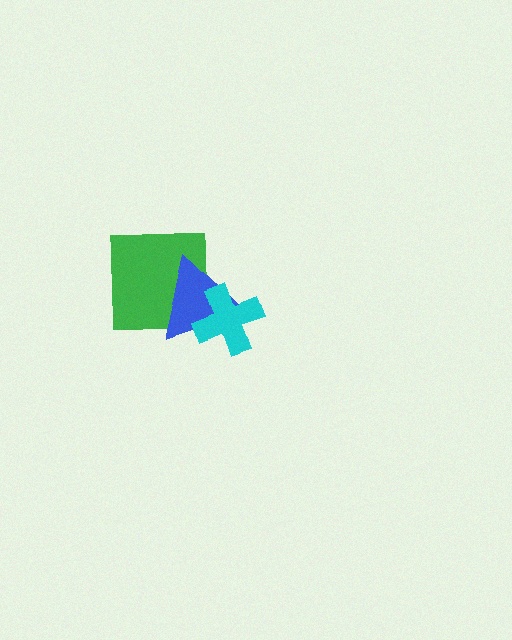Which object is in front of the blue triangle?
The cyan cross is in front of the blue triangle.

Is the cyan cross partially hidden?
No, no other shape covers it.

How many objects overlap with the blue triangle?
2 objects overlap with the blue triangle.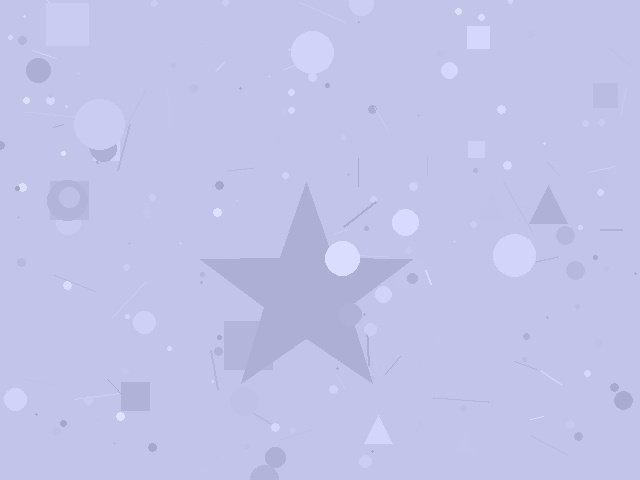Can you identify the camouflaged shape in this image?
The camouflaged shape is a star.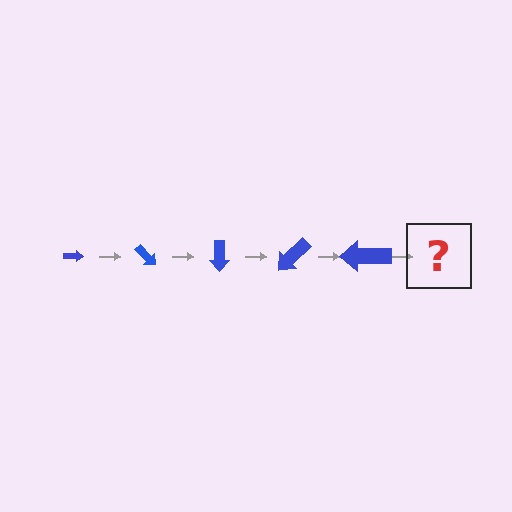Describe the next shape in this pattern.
It should be an arrow, larger than the previous one and rotated 225 degrees from the start.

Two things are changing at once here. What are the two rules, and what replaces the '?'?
The two rules are that the arrow grows larger each step and it rotates 45 degrees each step. The '?' should be an arrow, larger than the previous one and rotated 225 degrees from the start.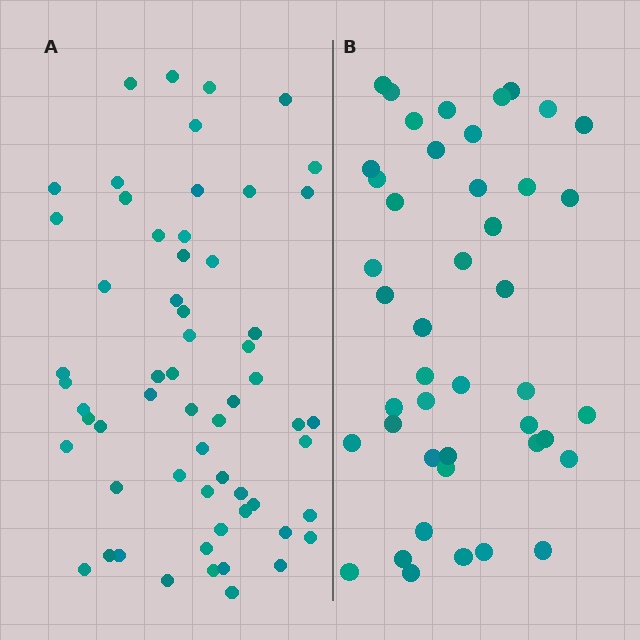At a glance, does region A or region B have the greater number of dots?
Region A (the left region) has more dots.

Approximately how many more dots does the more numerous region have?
Region A has approximately 15 more dots than region B.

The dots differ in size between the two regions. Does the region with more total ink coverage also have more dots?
No. Region B has more total ink coverage because its dots are larger, but region A actually contains more individual dots. Total area can be misleading — the number of items is what matters here.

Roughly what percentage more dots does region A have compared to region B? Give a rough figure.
About 35% more.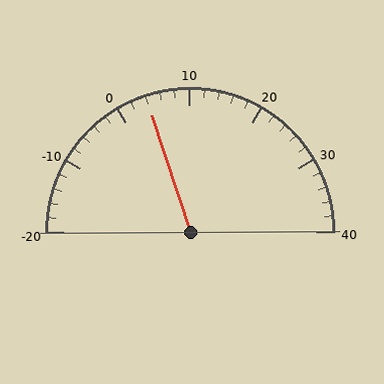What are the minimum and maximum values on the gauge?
The gauge ranges from -20 to 40.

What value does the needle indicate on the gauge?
The needle indicates approximately 4.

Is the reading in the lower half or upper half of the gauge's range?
The reading is in the lower half of the range (-20 to 40).